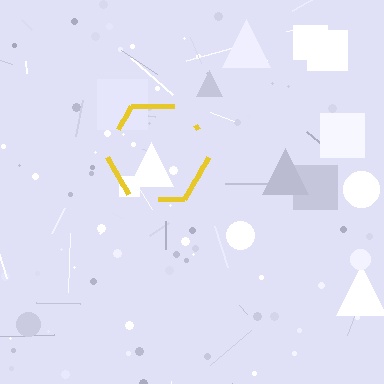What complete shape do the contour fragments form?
The contour fragments form a hexagon.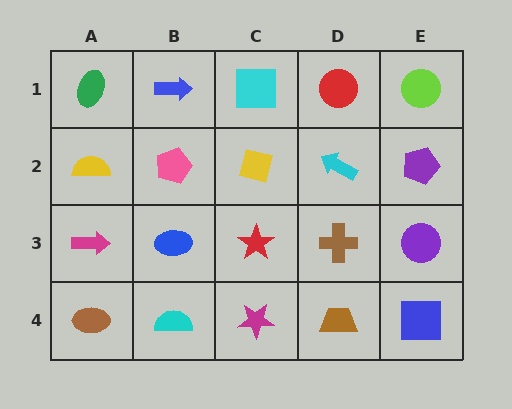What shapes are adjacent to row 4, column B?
A blue ellipse (row 3, column B), a brown ellipse (row 4, column A), a magenta star (row 4, column C).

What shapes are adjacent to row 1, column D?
A cyan arrow (row 2, column D), a cyan square (row 1, column C), a lime circle (row 1, column E).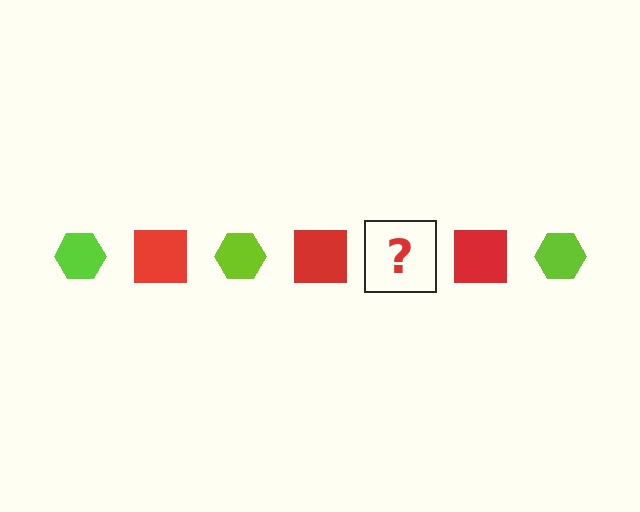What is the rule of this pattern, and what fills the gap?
The rule is that the pattern alternates between lime hexagon and red square. The gap should be filled with a lime hexagon.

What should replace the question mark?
The question mark should be replaced with a lime hexagon.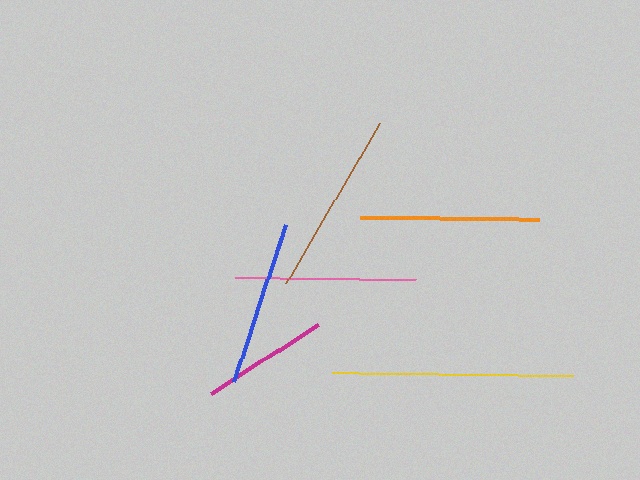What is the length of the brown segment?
The brown segment is approximately 185 pixels long.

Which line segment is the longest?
The yellow line is the longest at approximately 241 pixels.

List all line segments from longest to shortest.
From longest to shortest: yellow, brown, pink, orange, blue, magenta.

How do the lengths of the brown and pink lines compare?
The brown and pink lines are approximately the same length.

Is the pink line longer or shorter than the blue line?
The pink line is longer than the blue line.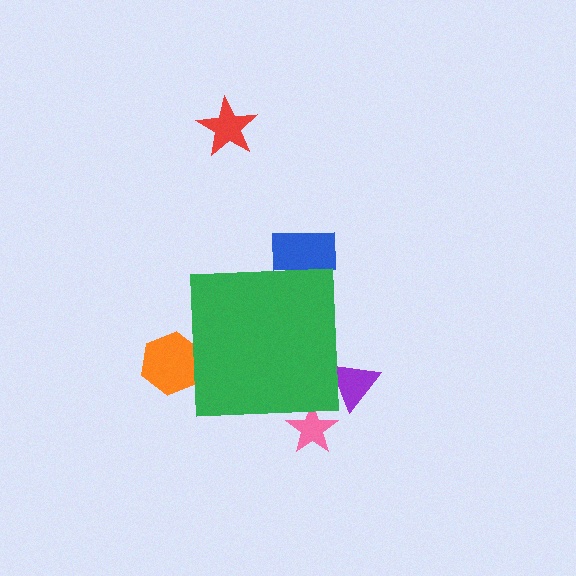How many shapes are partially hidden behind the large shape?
4 shapes are partially hidden.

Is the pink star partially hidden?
Yes, the pink star is partially hidden behind the green square.